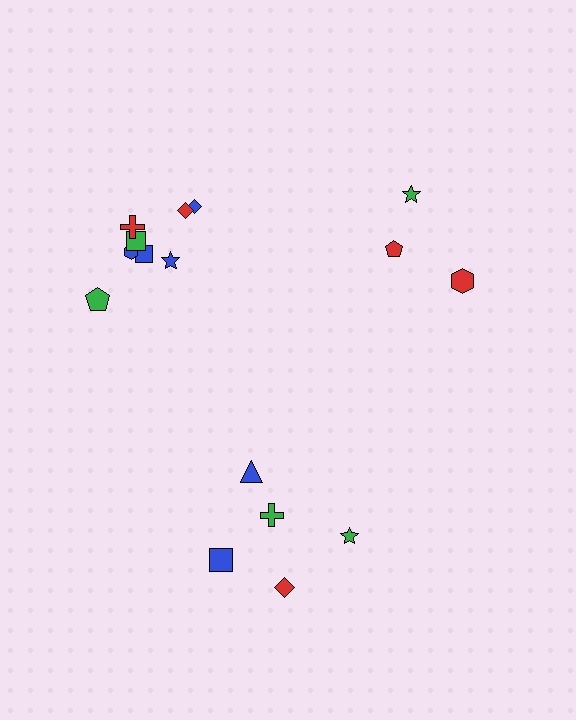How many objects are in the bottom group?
There are 5 objects.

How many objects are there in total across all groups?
There are 16 objects.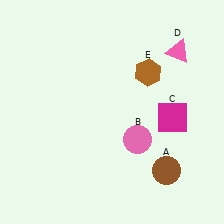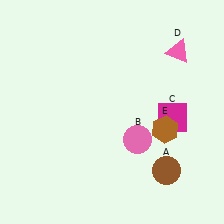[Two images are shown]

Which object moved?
The brown hexagon (E) moved down.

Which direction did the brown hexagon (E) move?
The brown hexagon (E) moved down.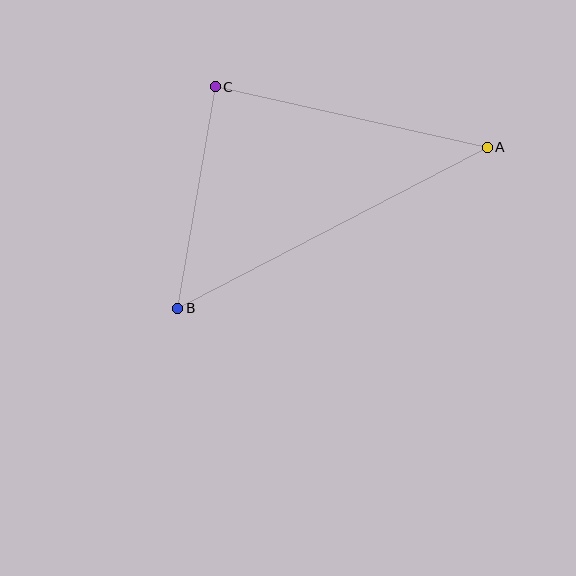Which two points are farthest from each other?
Points A and B are farthest from each other.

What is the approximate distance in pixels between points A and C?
The distance between A and C is approximately 278 pixels.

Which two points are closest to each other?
Points B and C are closest to each other.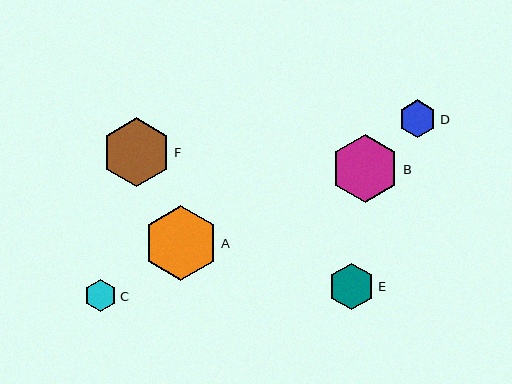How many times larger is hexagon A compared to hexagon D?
Hexagon A is approximately 2.0 times the size of hexagon D.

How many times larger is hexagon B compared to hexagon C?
Hexagon B is approximately 2.1 times the size of hexagon C.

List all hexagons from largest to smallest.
From largest to smallest: A, F, B, E, D, C.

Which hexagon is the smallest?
Hexagon C is the smallest with a size of approximately 32 pixels.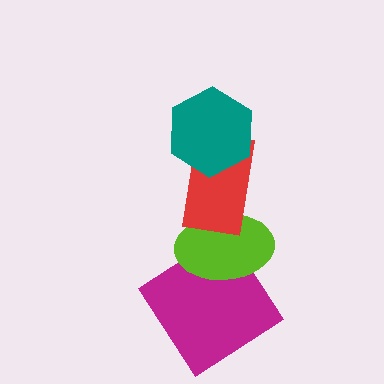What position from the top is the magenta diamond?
The magenta diamond is 4th from the top.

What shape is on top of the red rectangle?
The teal hexagon is on top of the red rectangle.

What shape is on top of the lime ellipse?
The red rectangle is on top of the lime ellipse.